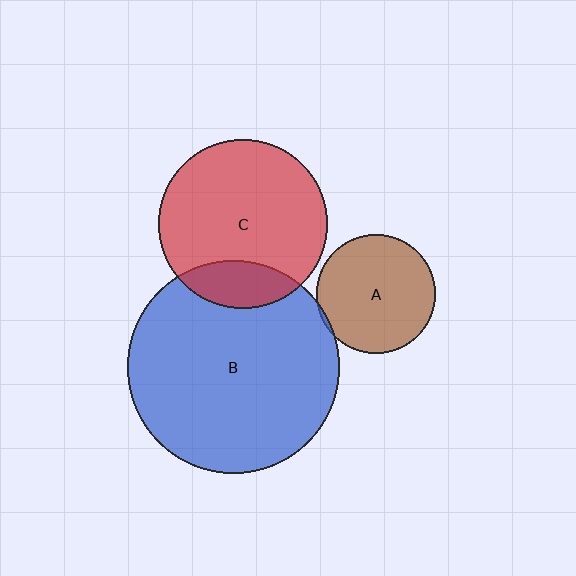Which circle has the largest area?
Circle B (blue).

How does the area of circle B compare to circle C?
Approximately 1.6 times.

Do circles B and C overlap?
Yes.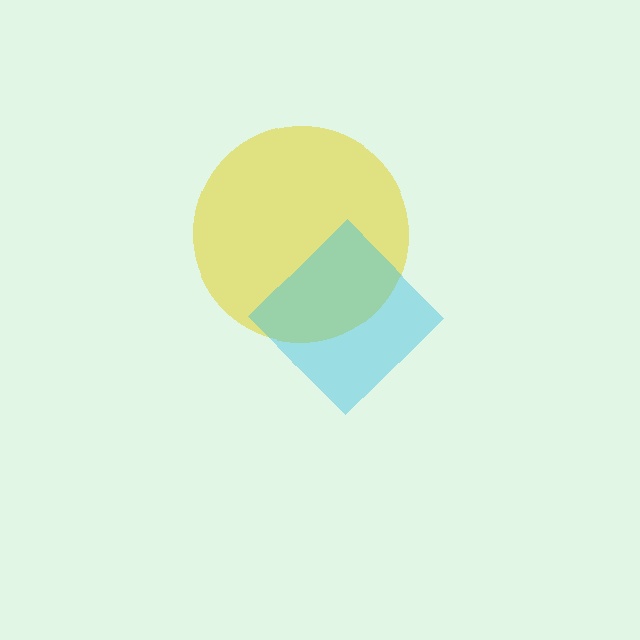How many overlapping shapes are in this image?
There are 2 overlapping shapes in the image.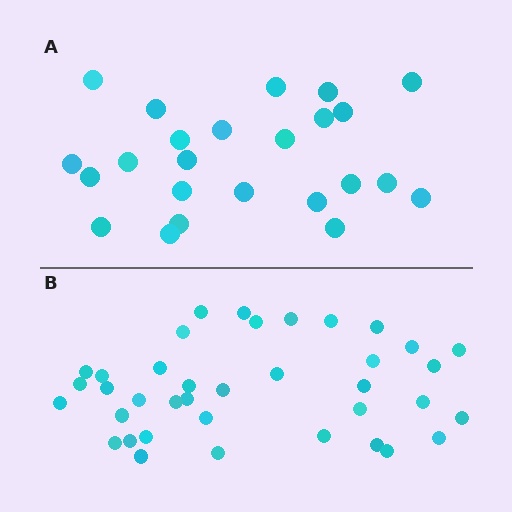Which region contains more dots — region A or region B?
Region B (the bottom region) has more dots.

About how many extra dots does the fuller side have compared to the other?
Region B has approximately 15 more dots than region A.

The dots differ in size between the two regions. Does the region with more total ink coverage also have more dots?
No. Region A has more total ink coverage because its dots are larger, but region B actually contains more individual dots. Total area can be misleading — the number of items is what matters here.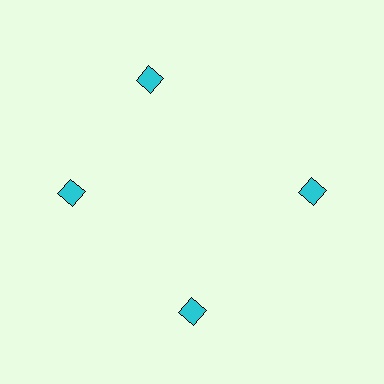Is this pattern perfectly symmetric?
No. The 4 cyan diamonds are arranged in a ring, but one element near the 12 o'clock position is rotated out of alignment along the ring, breaking the 4-fold rotational symmetry.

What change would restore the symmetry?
The symmetry would be restored by rotating it back into even spacing with its neighbors so that all 4 diamonds sit at equal angles and equal distance from the center.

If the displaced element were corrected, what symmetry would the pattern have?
It would have 4-fold rotational symmetry — the pattern would map onto itself every 90 degrees.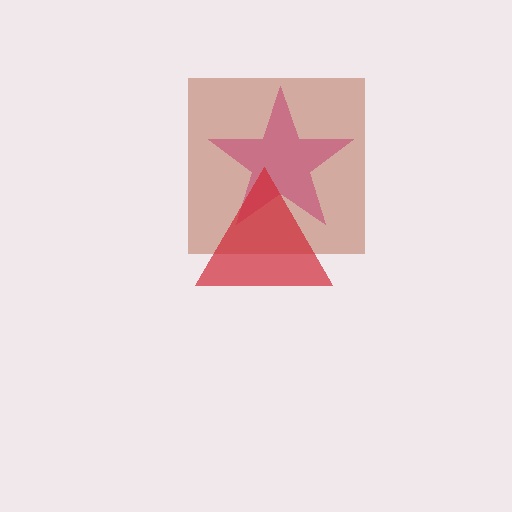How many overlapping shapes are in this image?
There are 3 overlapping shapes in the image.